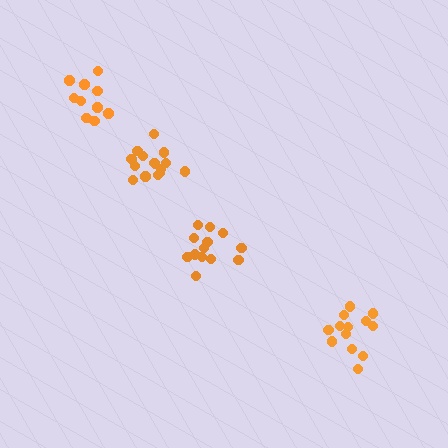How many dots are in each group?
Group 1: 10 dots, Group 2: 13 dots, Group 3: 15 dots, Group 4: 13 dots (51 total).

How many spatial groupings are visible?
There are 4 spatial groupings.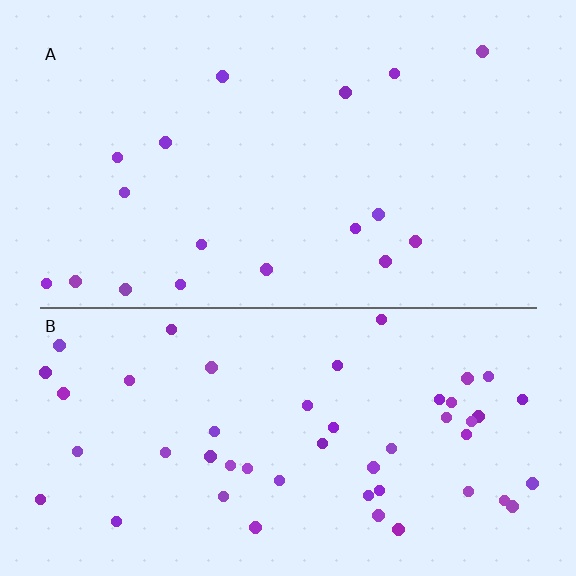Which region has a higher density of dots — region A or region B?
B (the bottom).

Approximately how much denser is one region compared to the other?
Approximately 2.8× — region B over region A.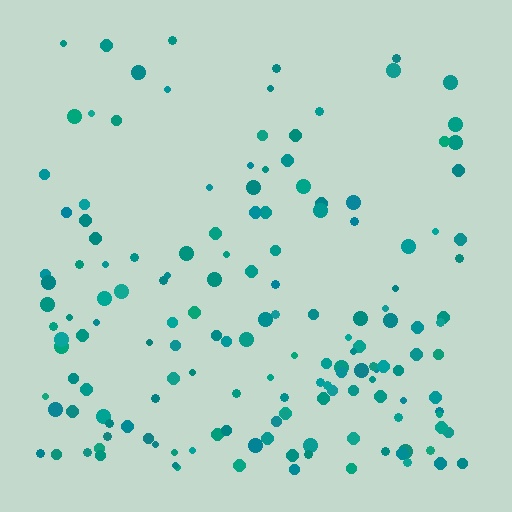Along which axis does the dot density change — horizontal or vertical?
Vertical.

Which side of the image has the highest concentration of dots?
The bottom.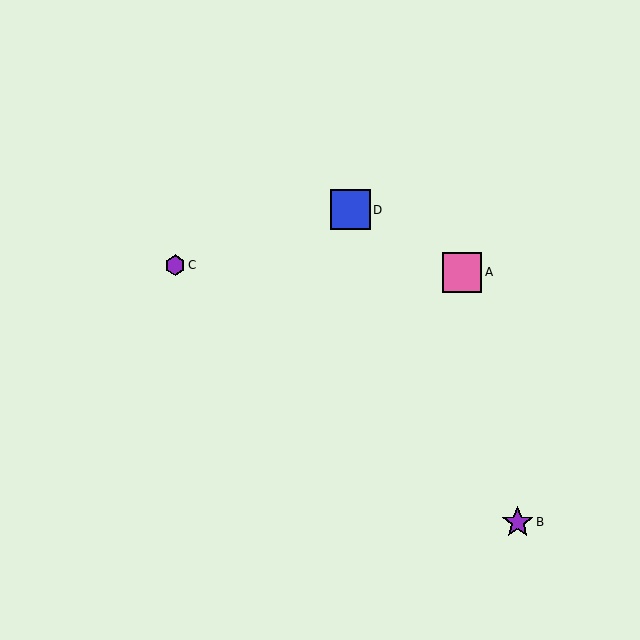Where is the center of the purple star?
The center of the purple star is at (518, 523).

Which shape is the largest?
The blue square (labeled D) is the largest.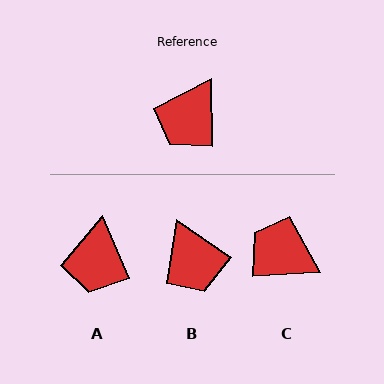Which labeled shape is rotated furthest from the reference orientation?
C, about 88 degrees away.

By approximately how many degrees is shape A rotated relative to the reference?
Approximately 23 degrees counter-clockwise.